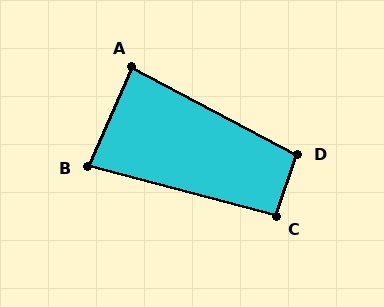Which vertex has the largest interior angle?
D, at approximately 99 degrees.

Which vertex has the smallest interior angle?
B, at approximately 81 degrees.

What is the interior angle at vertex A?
Approximately 86 degrees (approximately right).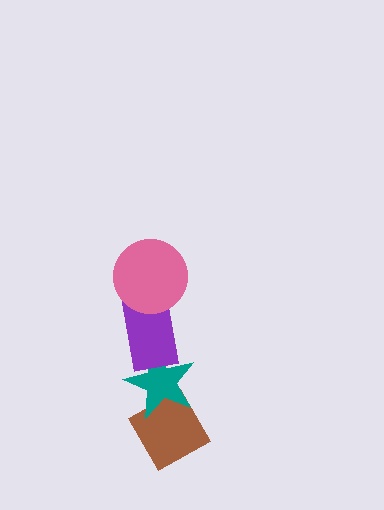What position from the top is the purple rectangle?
The purple rectangle is 2nd from the top.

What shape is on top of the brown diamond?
The teal star is on top of the brown diamond.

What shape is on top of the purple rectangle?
The pink circle is on top of the purple rectangle.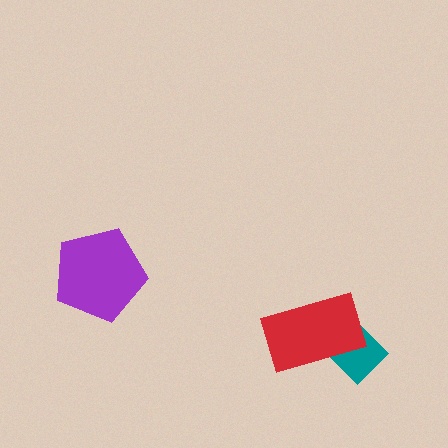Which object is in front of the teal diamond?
The red rectangle is in front of the teal diamond.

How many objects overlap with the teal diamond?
1 object overlaps with the teal diamond.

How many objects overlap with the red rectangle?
1 object overlaps with the red rectangle.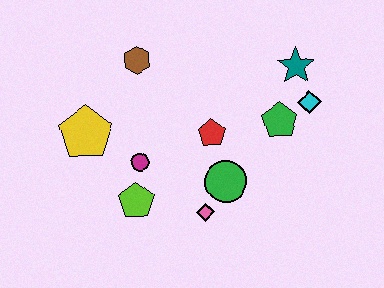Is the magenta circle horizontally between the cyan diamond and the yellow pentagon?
Yes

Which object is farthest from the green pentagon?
The yellow pentagon is farthest from the green pentagon.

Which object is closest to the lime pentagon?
The magenta circle is closest to the lime pentagon.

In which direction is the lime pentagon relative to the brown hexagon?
The lime pentagon is below the brown hexagon.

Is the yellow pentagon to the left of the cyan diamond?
Yes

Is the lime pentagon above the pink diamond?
Yes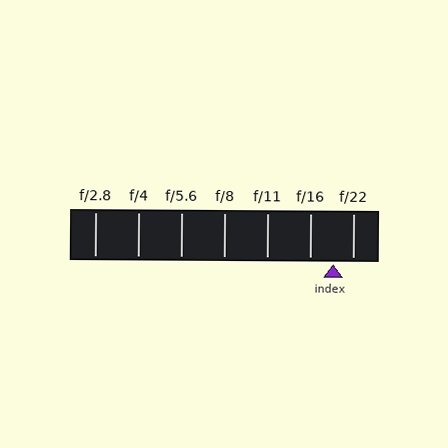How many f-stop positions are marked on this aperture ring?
There are 7 f-stop positions marked.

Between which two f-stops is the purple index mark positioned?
The index mark is between f/16 and f/22.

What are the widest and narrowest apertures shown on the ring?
The widest aperture shown is f/2.8 and the narrowest is f/22.